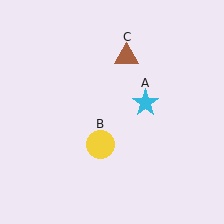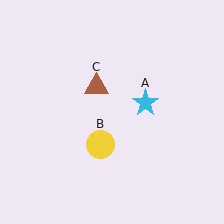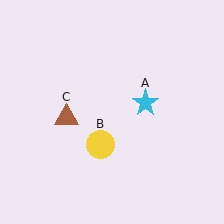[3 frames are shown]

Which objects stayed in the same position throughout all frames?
Cyan star (object A) and yellow circle (object B) remained stationary.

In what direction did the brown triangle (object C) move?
The brown triangle (object C) moved down and to the left.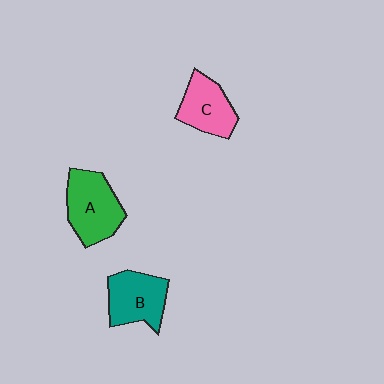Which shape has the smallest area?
Shape C (pink).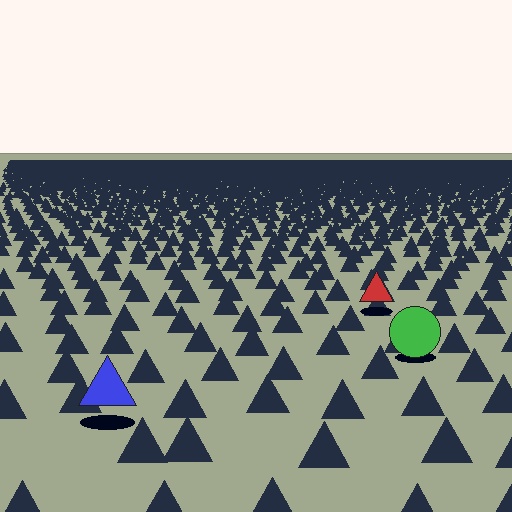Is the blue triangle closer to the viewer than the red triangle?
Yes. The blue triangle is closer — you can tell from the texture gradient: the ground texture is coarser near it.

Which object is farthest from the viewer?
The red triangle is farthest from the viewer. It appears smaller and the ground texture around it is denser.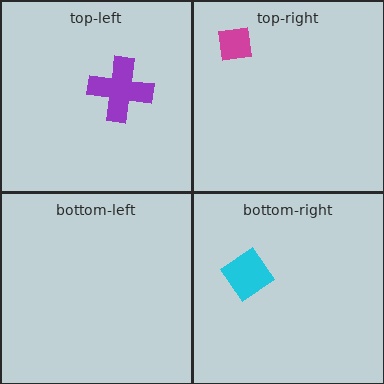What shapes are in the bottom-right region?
The cyan diamond.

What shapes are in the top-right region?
The magenta square.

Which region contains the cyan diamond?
The bottom-right region.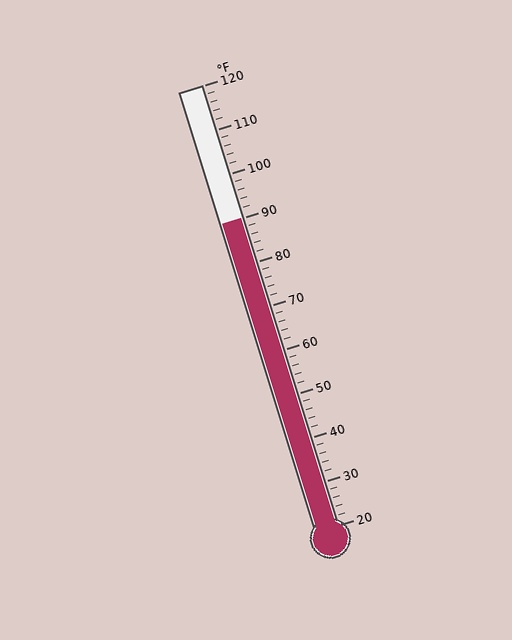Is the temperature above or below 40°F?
The temperature is above 40°F.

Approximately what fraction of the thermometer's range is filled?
The thermometer is filled to approximately 70% of its range.